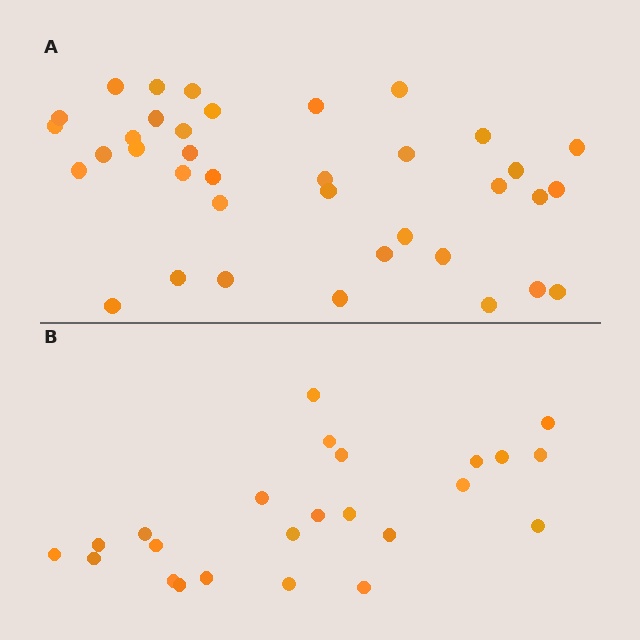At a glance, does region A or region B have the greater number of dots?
Region A (the top region) has more dots.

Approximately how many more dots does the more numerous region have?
Region A has approximately 15 more dots than region B.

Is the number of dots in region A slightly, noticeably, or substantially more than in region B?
Region A has substantially more. The ratio is roughly 1.5 to 1.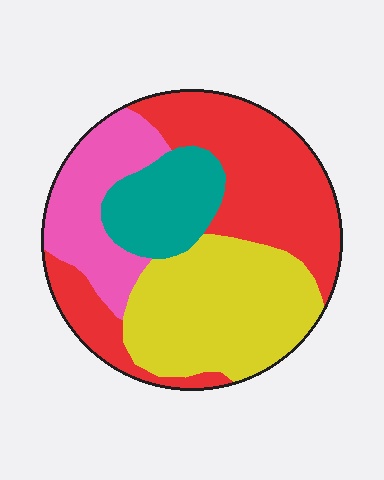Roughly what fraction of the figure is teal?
Teal covers 14% of the figure.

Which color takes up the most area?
Red, at roughly 35%.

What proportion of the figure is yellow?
Yellow covers 31% of the figure.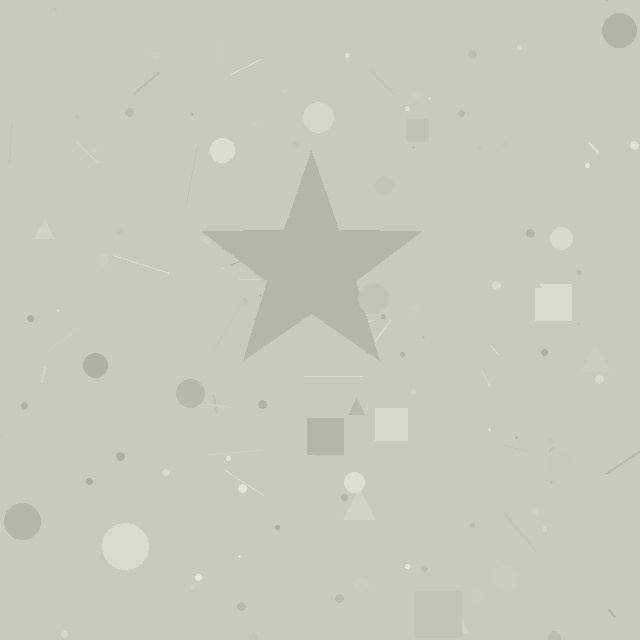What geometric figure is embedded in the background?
A star is embedded in the background.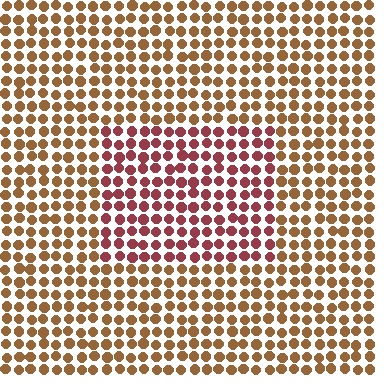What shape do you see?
I see a rectangle.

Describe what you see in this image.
The image is filled with small brown elements in a uniform arrangement. A rectangle-shaped region is visible where the elements are tinted to a slightly different hue, forming a subtle color boundary.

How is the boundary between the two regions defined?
The boundary is defined purely by a slight shift in hue (about 38 degrees). Spacing, size, and orientation are identical on both sides.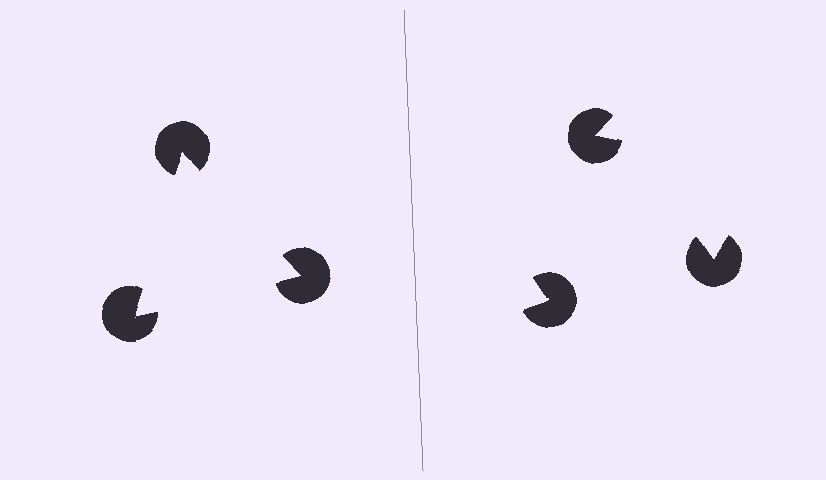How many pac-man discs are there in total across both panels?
6 — 3 on each side.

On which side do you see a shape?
An illusory triangle appears on the left side. On the right side the wedge cuts are rotated, so no coherent shape forms.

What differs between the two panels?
The pac-man discs are positioned identically on both sides; only the wedge orientations differ. On the left they align to a triangle; on the right they are misaligned.